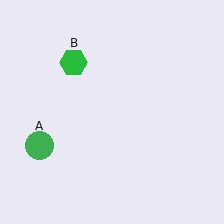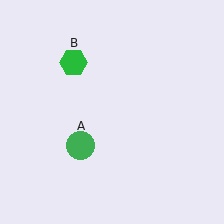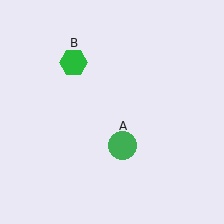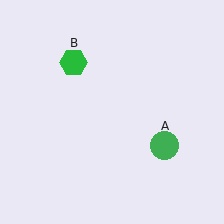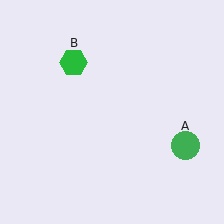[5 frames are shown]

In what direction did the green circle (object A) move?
The green circle (object A) moved right.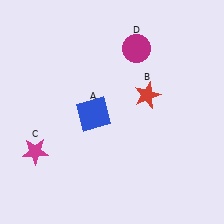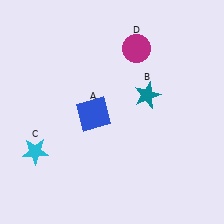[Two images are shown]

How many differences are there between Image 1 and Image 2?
There are 2 differences between the two images.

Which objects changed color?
B changed from red to teal. C changed from magenta to cyan.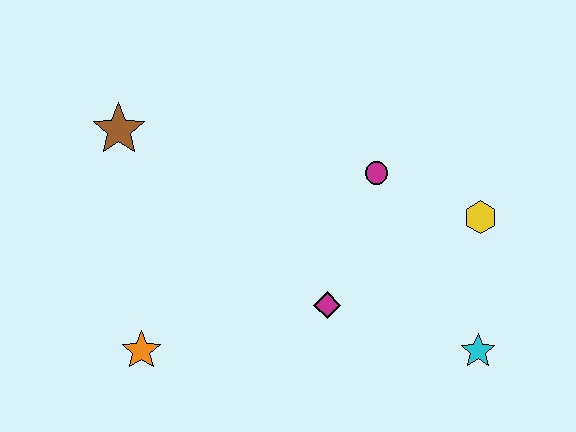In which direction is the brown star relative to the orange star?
The brown star is above the orange star.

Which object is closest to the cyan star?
The yellow hexagon is closest to the cyan star.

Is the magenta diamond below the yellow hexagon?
Yes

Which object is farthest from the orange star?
The yellow hexagon is farthest from the orange star.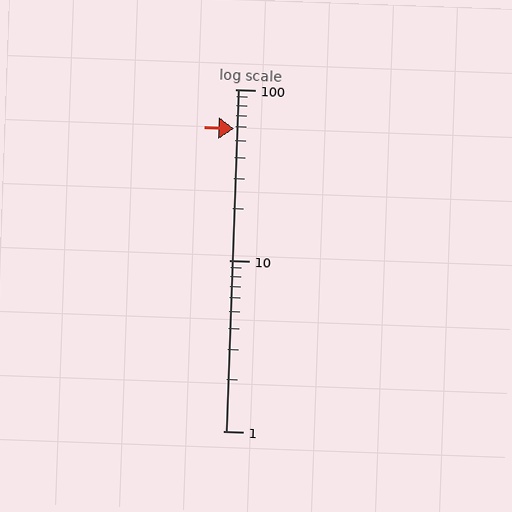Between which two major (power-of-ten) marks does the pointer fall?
The pointer is between 10 and 100.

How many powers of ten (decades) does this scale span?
The scale spans 2 decades, from 1 to 100.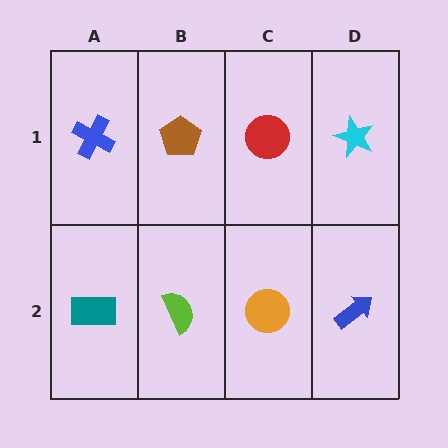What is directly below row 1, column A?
A teal rectangle.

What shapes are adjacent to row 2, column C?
A red circle (row 1, column C), a lime semicircle (row 2, column B), a blue arrow (row 2, column D).